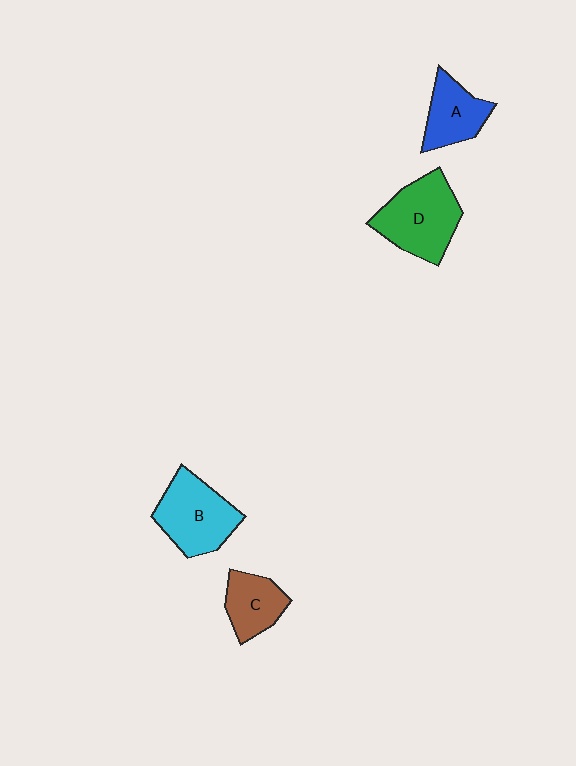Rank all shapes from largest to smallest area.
From largest to smallest: D (green), B (cyan), A (blue), C (brown).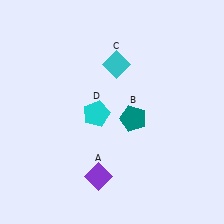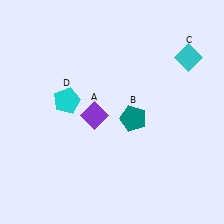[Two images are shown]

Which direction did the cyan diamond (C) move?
The cyan diamond (C) moved right.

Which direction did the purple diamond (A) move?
The purple diamond (A) moved up.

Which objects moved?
The objects that moved are: the purple diamond (A), the cyan diamond (C), the cyan pentagon (D).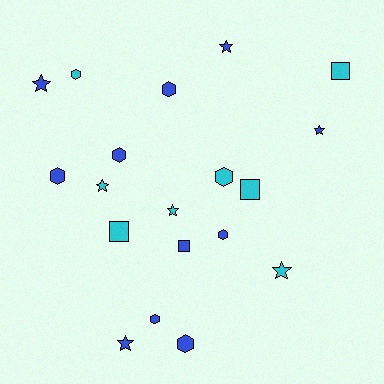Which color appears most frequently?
Blue, with 11 objects.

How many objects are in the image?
There are 19 objects.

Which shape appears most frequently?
Hexagon, with 8 objects.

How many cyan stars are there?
There are 3 cyan stars.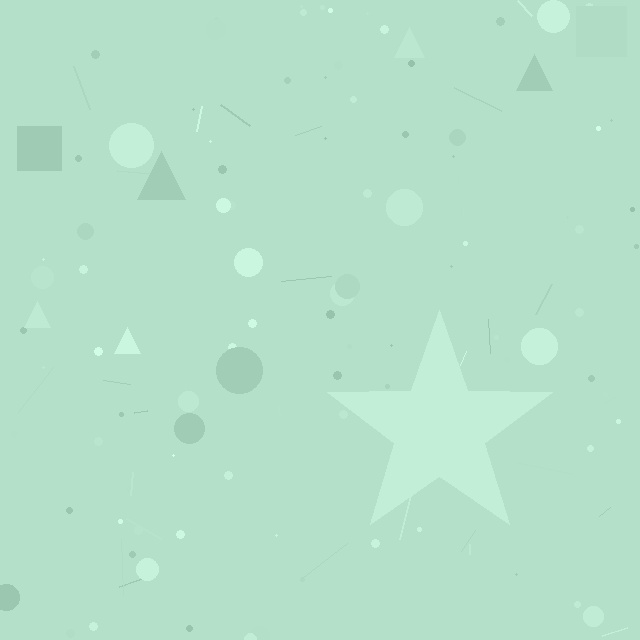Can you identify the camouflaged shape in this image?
The camouflaged shape is a star.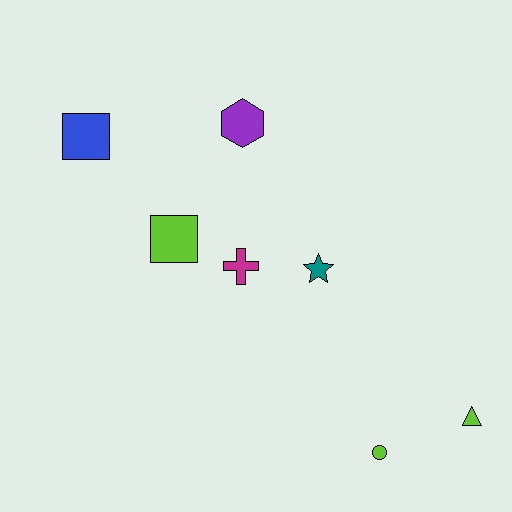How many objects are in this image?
There are 7 objects.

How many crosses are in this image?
There is 1 cross.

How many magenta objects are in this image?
There is 1 magenta object.